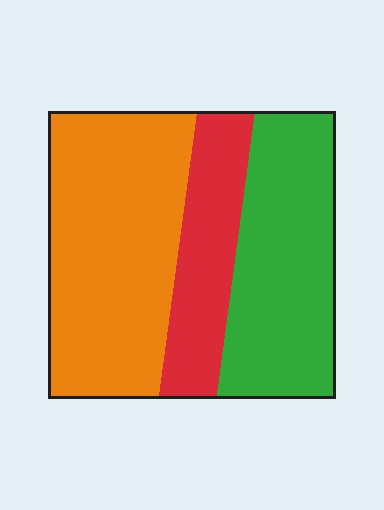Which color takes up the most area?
Orange, at roughly 45%.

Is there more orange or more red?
Orange.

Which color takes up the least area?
Red, at roughly 20%.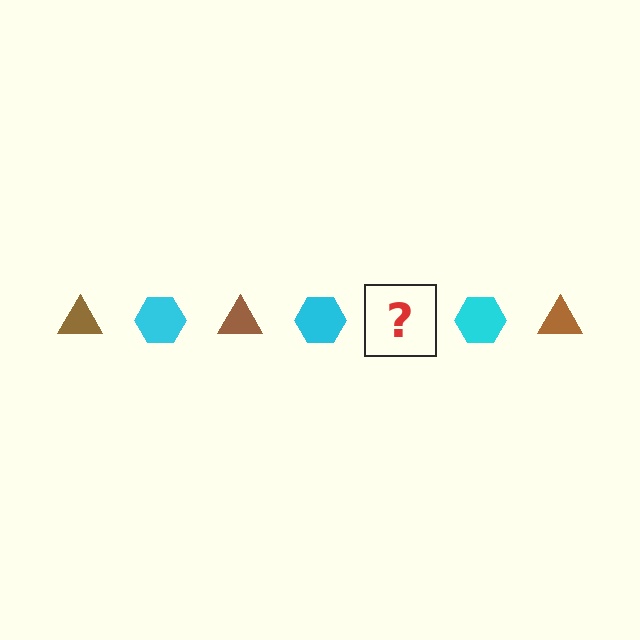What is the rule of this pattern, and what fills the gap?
The rule is that the pattern alternates between brown triangle and cyan hexagon. The gap should be filled with a brown triangle.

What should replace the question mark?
The question mark should be replaced with a brown triangle.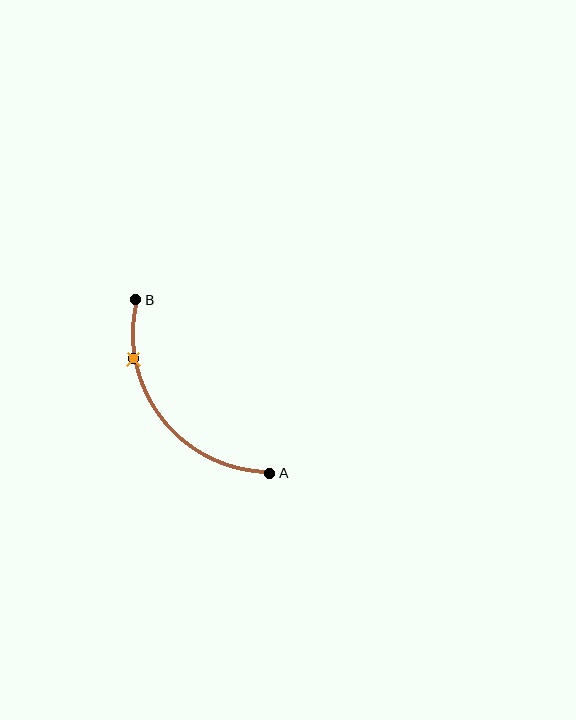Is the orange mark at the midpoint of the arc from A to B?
No. The orange mark lies on the arc but is closer to endpoint B. The arc midpoint would be at the point on the curve equidistant along the arc from both A and B.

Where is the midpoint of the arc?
The arc midpoint is the point on the curve farthest from the straight line joining A and B. It sits below and to the left of that line.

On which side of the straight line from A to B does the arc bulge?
The arc bulges below and to the left of the straight line connecting A and B.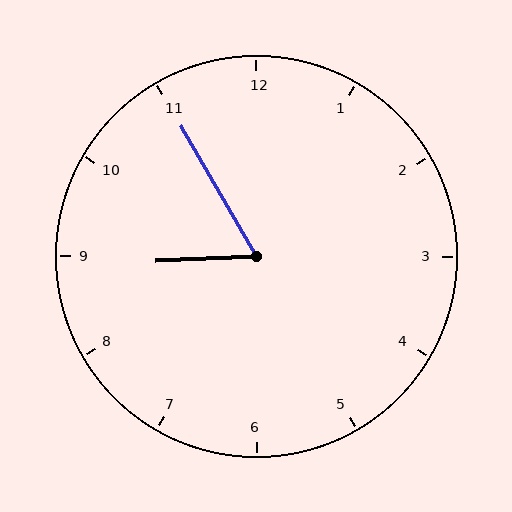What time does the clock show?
8:55.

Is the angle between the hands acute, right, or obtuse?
It is acute.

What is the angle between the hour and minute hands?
Approximately 62 degrees.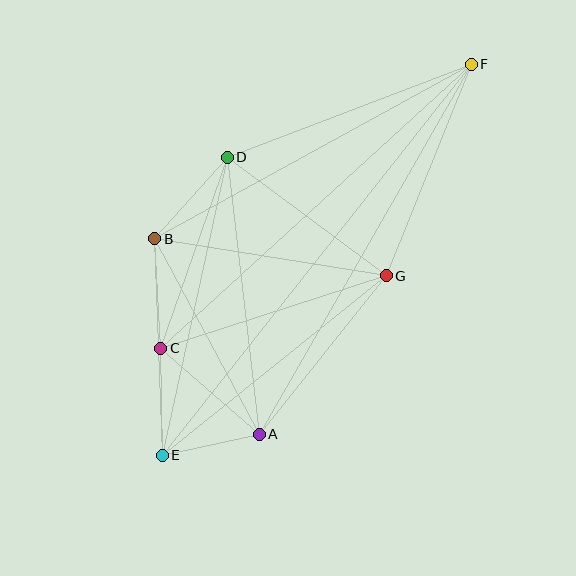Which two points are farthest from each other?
Points E and F are farthest from each other.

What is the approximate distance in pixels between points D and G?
The distance between D and G is approximately 198 pixels.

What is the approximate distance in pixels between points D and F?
The distance between D and F is approximately 261 pixels.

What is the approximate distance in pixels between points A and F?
The distance between A and F is approximately 427 pixels.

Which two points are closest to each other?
Points A and E are closest to each other.